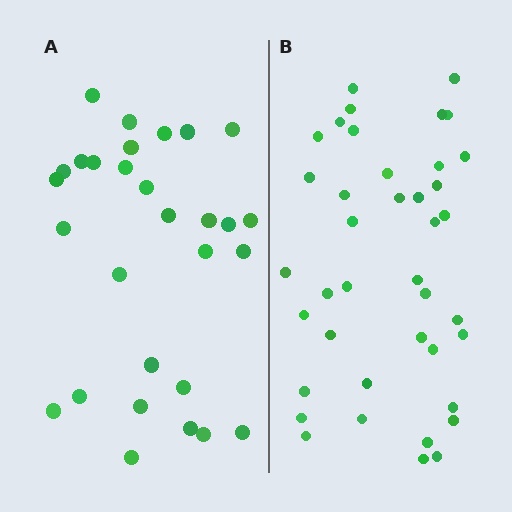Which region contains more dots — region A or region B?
Region B (the right region) has more dots.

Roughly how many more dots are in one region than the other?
Region B has roughly 12 or so more dots than region A.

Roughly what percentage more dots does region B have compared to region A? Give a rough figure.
About 40% more.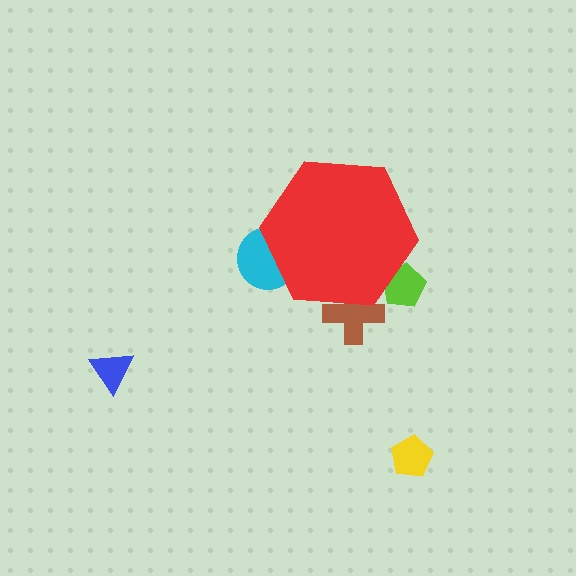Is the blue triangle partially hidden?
No, the blue triangle is fully visible.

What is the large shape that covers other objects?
A red hexagon.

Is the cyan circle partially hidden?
Yes, the cyan circle is partially hidden behind the red hexagon.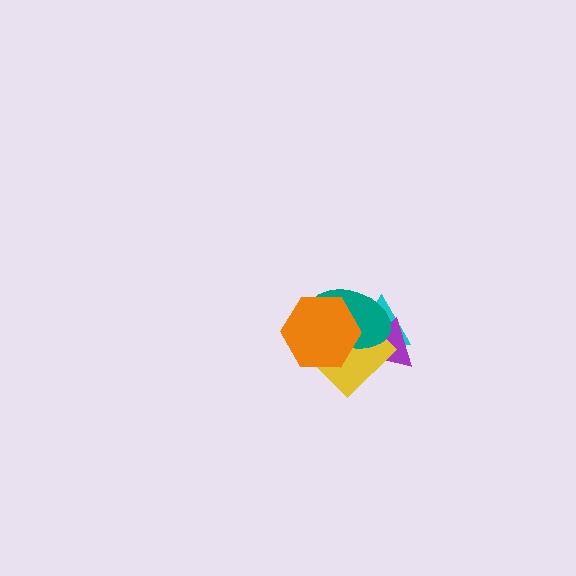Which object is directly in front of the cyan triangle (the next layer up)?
The purple triangle is directly in front of the cyan triangle.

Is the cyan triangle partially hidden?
Yes, it is partially covered by another shape.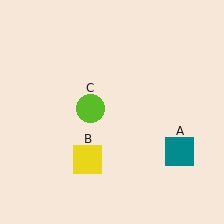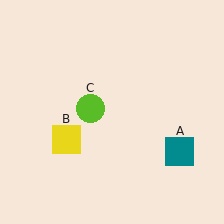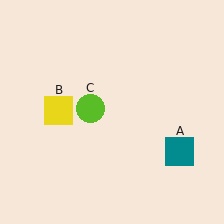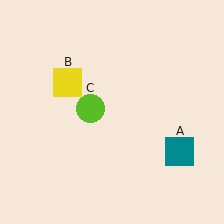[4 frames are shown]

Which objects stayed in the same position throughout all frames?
Teal square (object A) and lime circle (object C) remained stationary.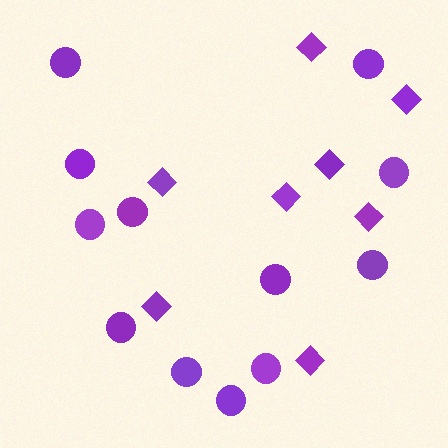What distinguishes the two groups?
There are 2 groups: one group of circles (12) and one group of diamonds (8).